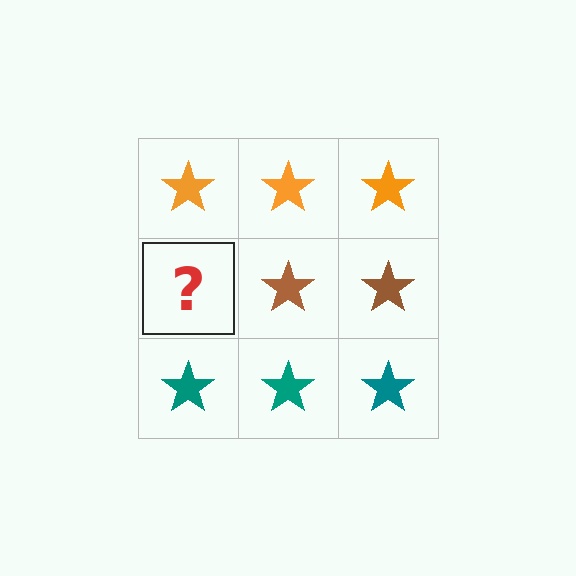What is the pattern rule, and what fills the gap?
The rule is that each row has a consistent color. The gap should be filled with a brown star.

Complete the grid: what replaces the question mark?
The question mark should be replaced with a brown star.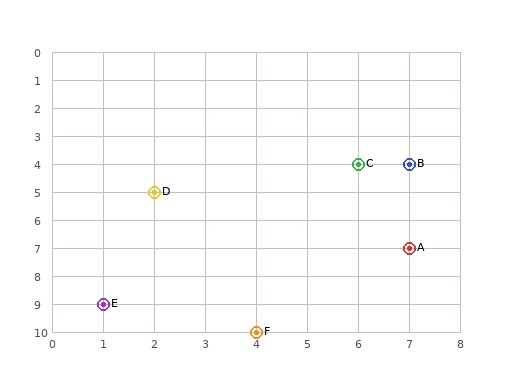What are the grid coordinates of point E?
Point E is at grid coordinates (1, 9).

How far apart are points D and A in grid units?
Points D and A are 5 columns and 2 rows apart (about 5.4 grid units diagonally).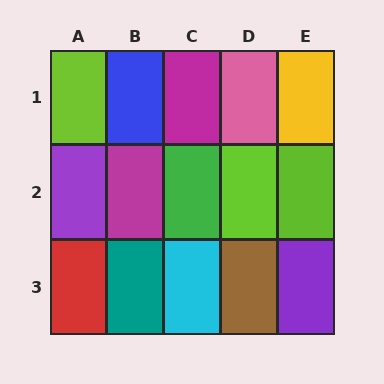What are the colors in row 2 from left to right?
Purple, magenta, green, lime, lime.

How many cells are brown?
1 cell is brown.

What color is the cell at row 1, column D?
Pink.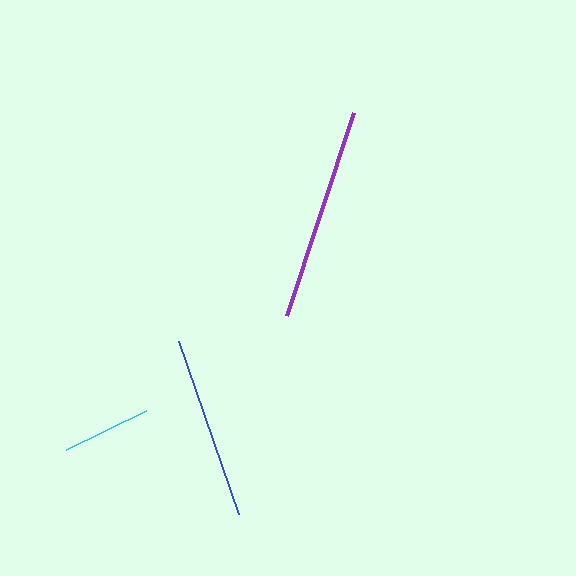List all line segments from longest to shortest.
From longest to shortest: purple, blue, cyan.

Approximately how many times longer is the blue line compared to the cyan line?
The blue line is approximately 2.1 times the length of the cyan line.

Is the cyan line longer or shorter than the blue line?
The blue line is longer than the cyan line.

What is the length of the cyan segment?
The cyan segment is approximately 89 pixels long.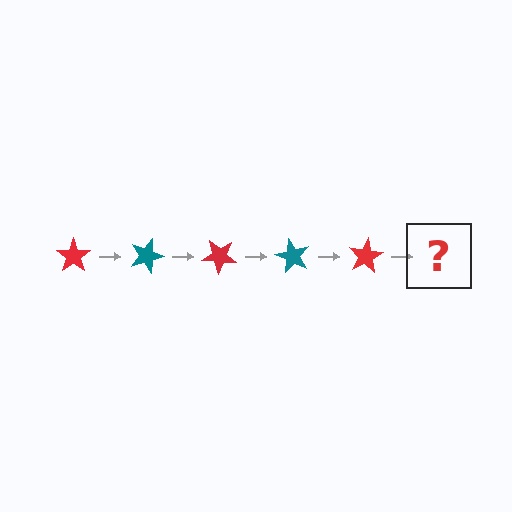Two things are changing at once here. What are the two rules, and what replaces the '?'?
The two rules are that it rotates 20 degrees each step and the color cycles through red and teal. The '?' should be a teal star, rotated 100 degrees from the start.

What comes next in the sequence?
The next element should be a teal star, rotated 100 degrees from the start.